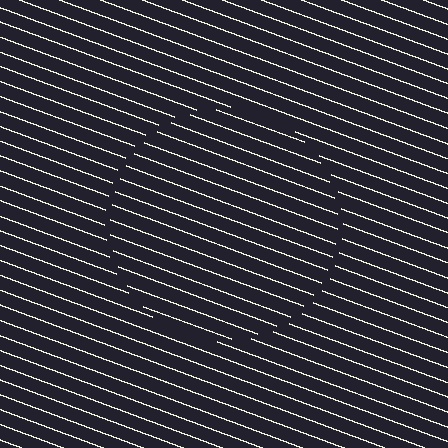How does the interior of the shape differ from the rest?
The interior of the shape contains the same grating, shifted by half a period — the contour is defined by the phase discontinuity where line-ends from the inner and outer gratings abut.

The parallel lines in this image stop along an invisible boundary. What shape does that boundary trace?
An illusory circle. The interior of the shape contains the same grating, shifted by half a period — the contour is defined by the phase discontinuity where line-ends from the inner and outer gratings abut.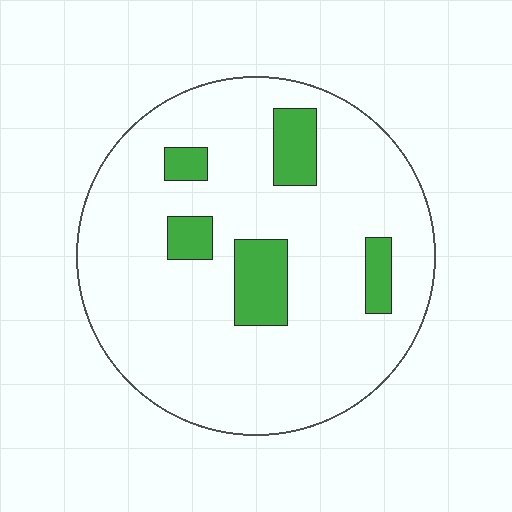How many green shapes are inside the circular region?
5.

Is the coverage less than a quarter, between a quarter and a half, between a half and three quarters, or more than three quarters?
Less than a quarter.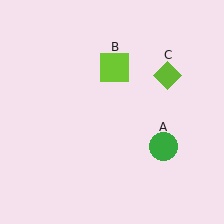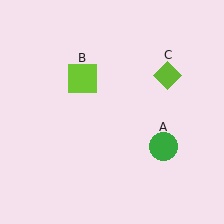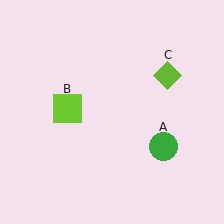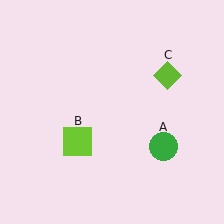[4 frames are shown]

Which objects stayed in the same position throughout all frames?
Green circle (object A) and lime diamond (object C) remained stationary.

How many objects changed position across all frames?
1 object changed position: lime square (object B).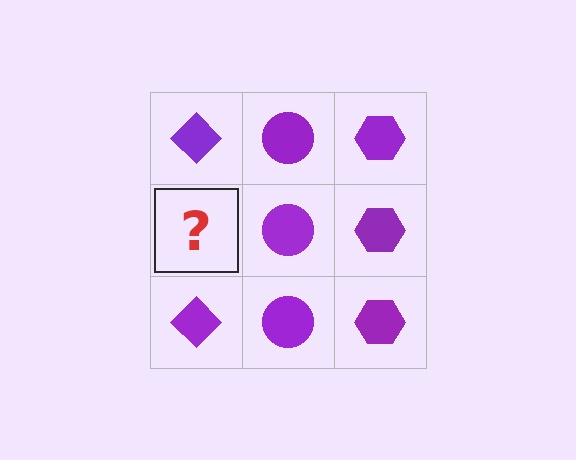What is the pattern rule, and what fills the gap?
The rule is that each column has a consistent shape. The gap should be filled with a purple diamond.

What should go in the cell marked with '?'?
The missing cell should contain a purple diamond.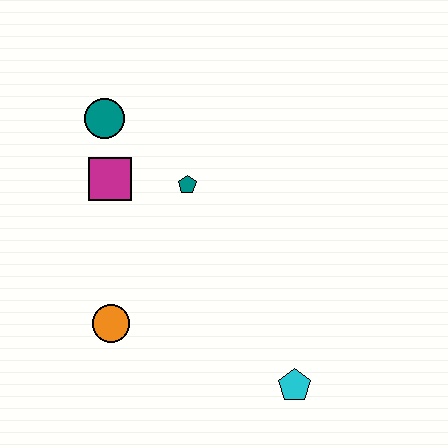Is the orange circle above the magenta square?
No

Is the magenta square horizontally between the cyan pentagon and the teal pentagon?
No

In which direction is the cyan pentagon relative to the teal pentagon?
The cyan pentagon is below the teal pentagon.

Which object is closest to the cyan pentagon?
The orange circle is closest to the cyan pentagon.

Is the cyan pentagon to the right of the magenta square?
Yes